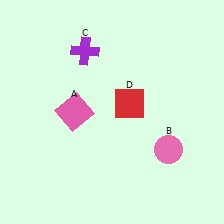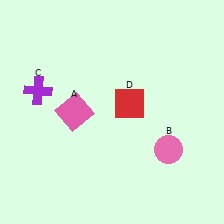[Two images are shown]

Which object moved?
The purple cross (C) moved left.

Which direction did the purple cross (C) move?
The purple cross (C) moved left.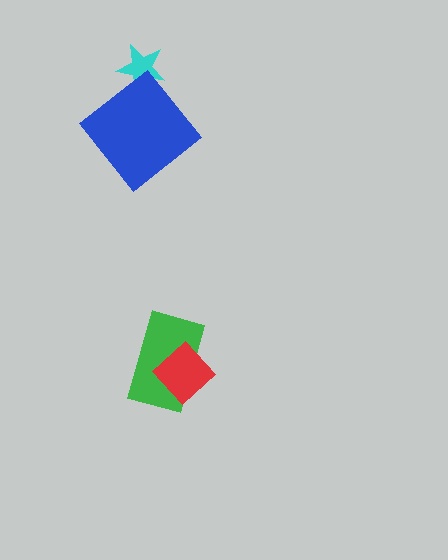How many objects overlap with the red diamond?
1 object overlaps with the red diamond.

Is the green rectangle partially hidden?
Yes, it is partially covered by another shape.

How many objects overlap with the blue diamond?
0 objects overlap with the blue diamond.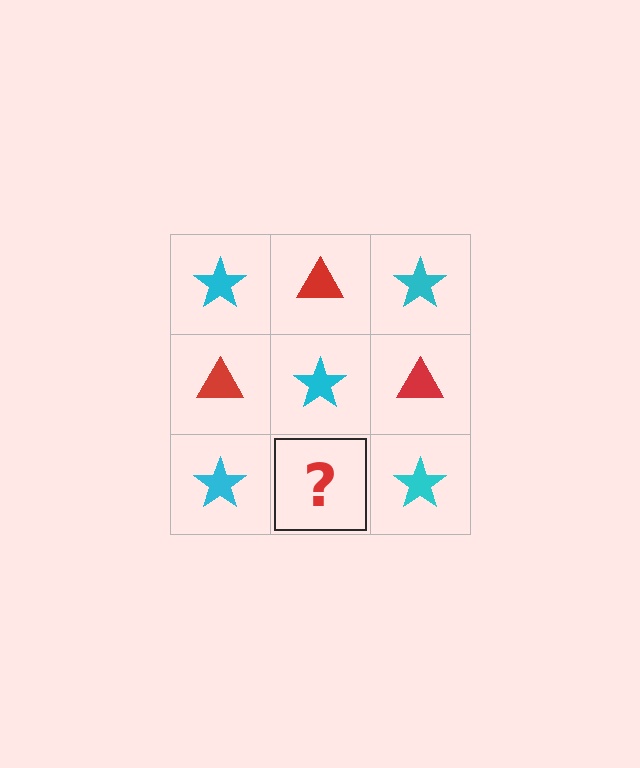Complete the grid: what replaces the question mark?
The question mark should be replaced with a red triangle.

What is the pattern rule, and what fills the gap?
The rule is that it alternates cyan star and red triangle in a checkerboard pattern. The gap should be filled with a red triangle.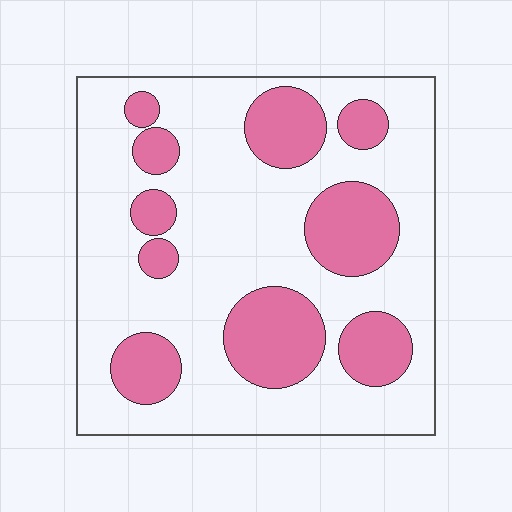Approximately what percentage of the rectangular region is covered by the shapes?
Approximately 30%.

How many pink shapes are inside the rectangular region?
10.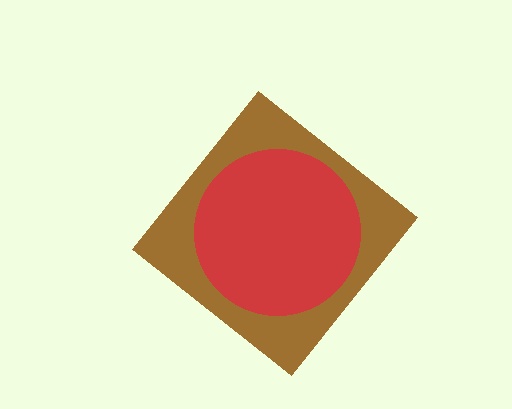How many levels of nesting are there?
2.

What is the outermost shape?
The brown diamond.